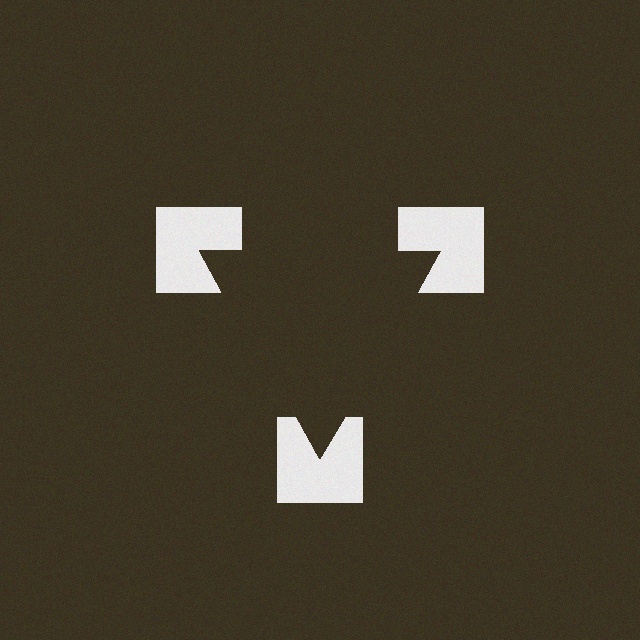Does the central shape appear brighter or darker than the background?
It typically appears slightly darker than the background, even though no actual brightness change is drawn.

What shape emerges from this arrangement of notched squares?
An illusory triangle — its edges are inferred from the aligned wedge cuts in the notched squares, not physically drawn.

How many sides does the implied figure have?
3 sides.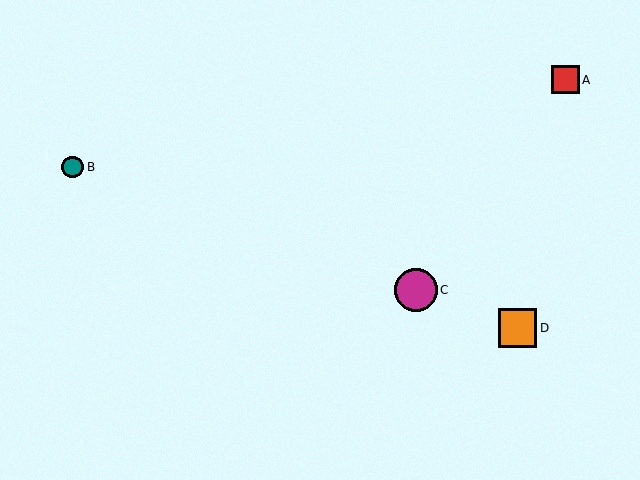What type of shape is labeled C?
Shape C is a magenta circle.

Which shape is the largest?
The magenta circle (labeled C) is the largest.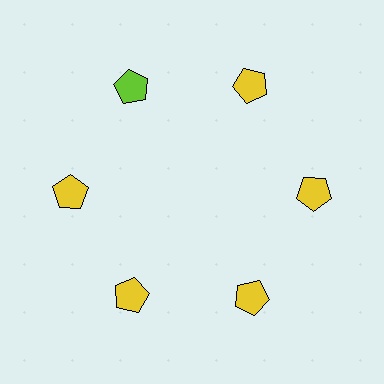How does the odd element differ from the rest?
It has a different color: lime instead of yellow.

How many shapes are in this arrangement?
There are 6 shapes arranged in a ring pattern.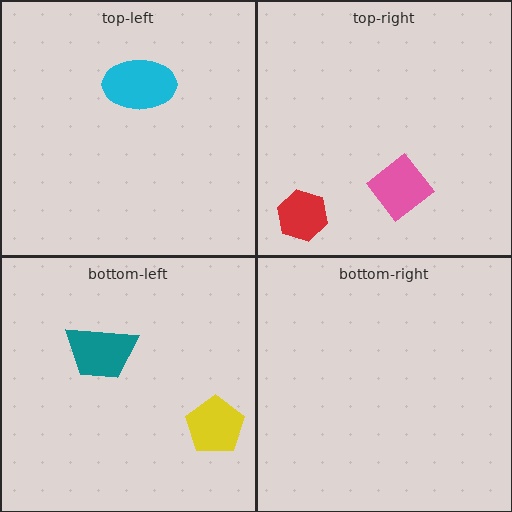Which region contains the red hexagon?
The top-right region.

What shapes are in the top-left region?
The cyan ellipse.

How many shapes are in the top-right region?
2.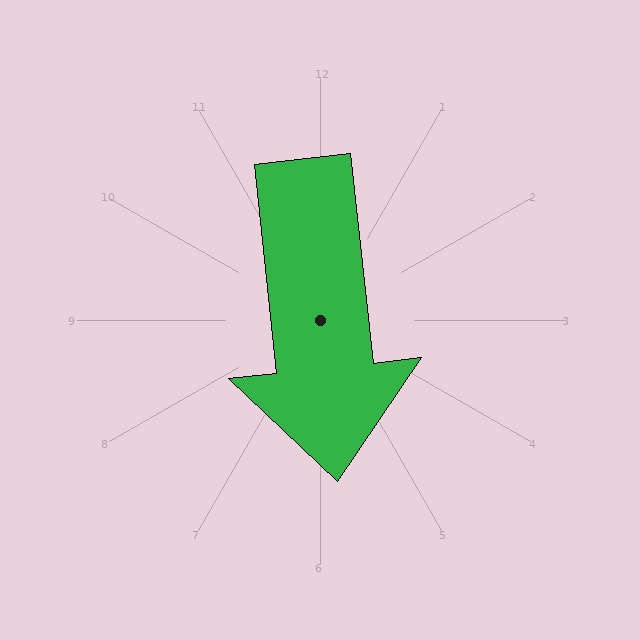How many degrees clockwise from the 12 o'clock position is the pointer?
Approximately 174 degrees.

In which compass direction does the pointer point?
South.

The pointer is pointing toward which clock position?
Roughly 6 o'clock.